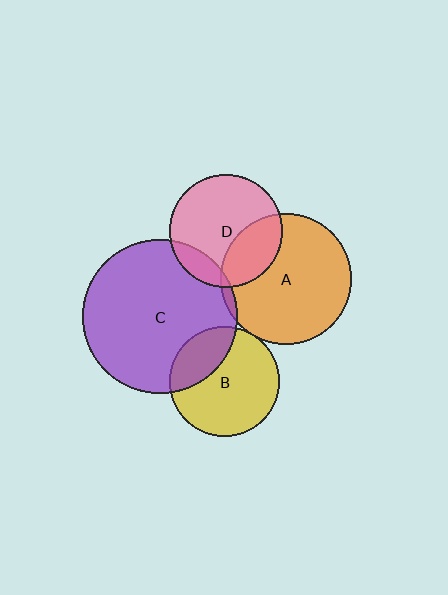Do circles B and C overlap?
Yes.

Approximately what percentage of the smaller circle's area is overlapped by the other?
Approximately 25%.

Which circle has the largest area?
Circle C (purple).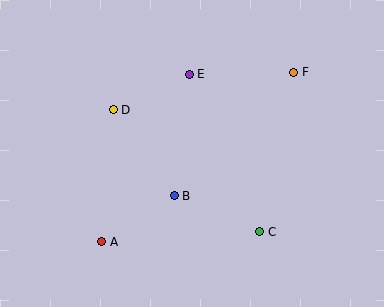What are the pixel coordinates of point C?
Point C is at (260, 232).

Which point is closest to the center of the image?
Point B at (174, 196) is closest to the center.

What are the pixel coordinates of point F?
Point F is at (294, 72).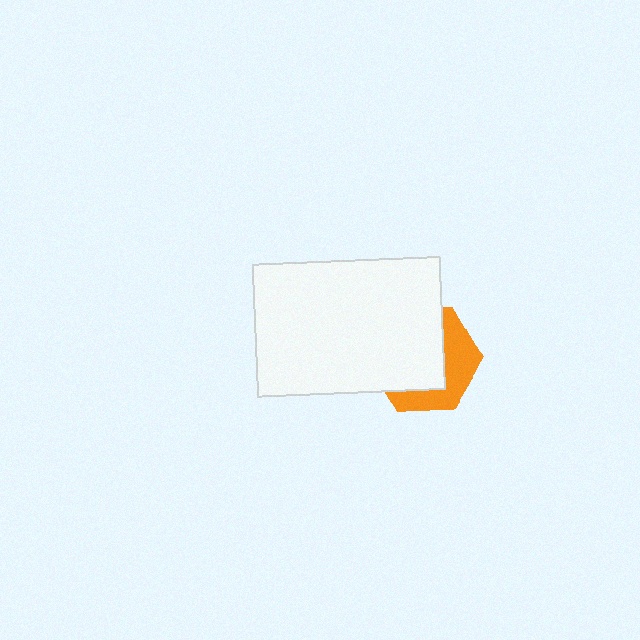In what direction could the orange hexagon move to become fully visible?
The orange hexagon could move toward the lower-right. That would shift it out from behind the white rectangle entirely.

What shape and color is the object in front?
The object in front is a white rectangle.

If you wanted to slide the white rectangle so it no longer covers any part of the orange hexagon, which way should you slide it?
Slide it toward the upper-left — that is the most direct way to separate the two shapes.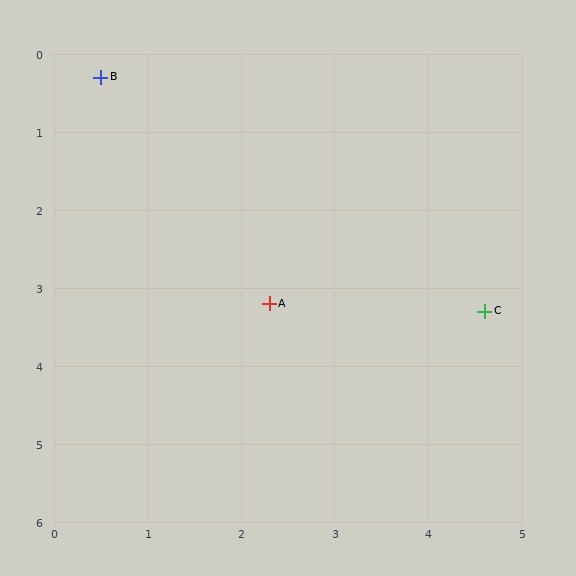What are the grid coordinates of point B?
Point B is at approximately (0.5, 0.3).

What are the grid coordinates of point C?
Point C is at approximately (4.6, 3.3).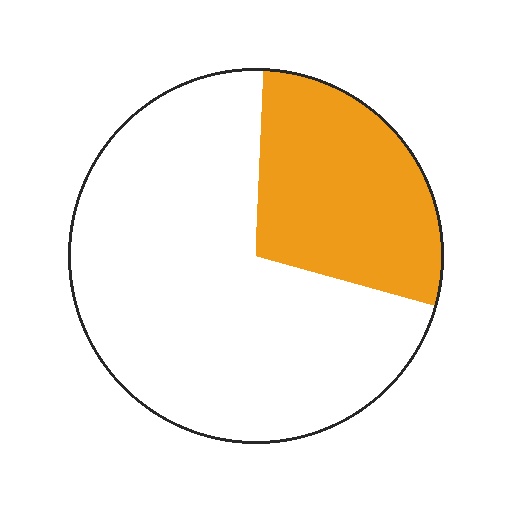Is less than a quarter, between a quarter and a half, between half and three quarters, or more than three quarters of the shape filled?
Between a quarter and a half.